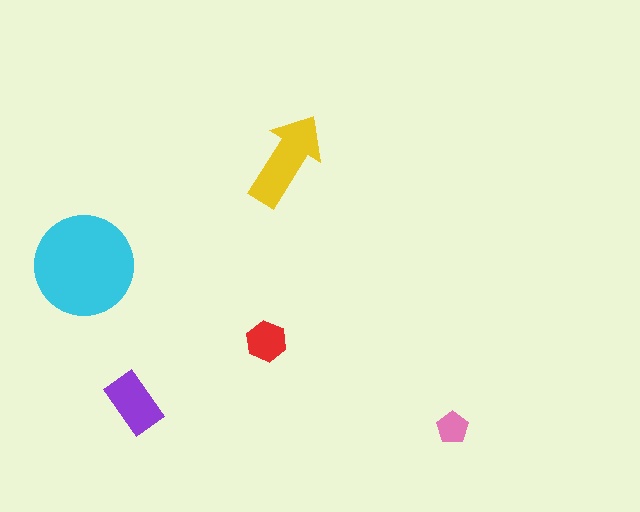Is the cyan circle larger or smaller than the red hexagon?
Larger.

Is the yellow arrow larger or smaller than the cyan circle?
Smaller.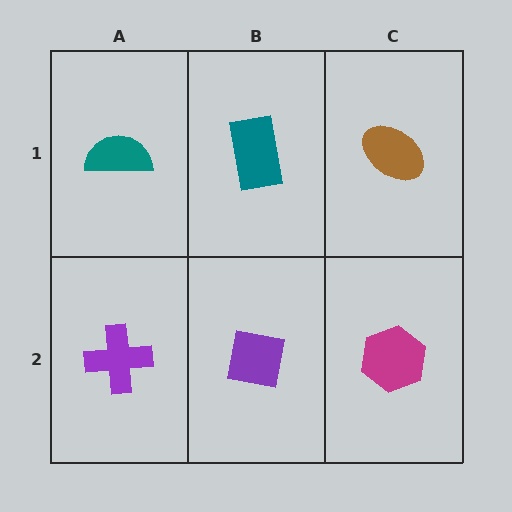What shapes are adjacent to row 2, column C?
A brown ellipse (row 1, column C), a purple square (row 2, column B).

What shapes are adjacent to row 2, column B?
A teal rectangle (row 1, column B), a purple cross (row 2, column A), a magenta hexagon (row 2, column C).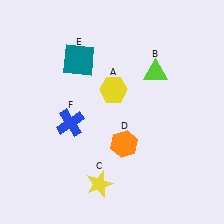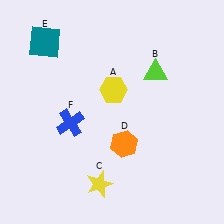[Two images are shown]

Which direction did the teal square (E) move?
The teal square (E) moved left.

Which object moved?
The teal square (E) moved left.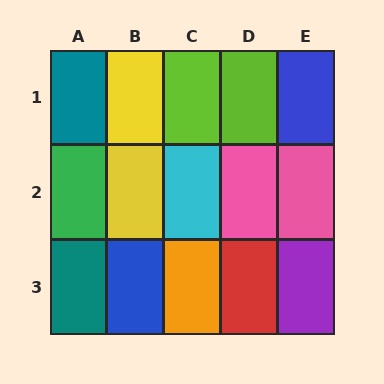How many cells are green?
1 cell is green.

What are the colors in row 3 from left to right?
Teal, blue, orange, red, purple.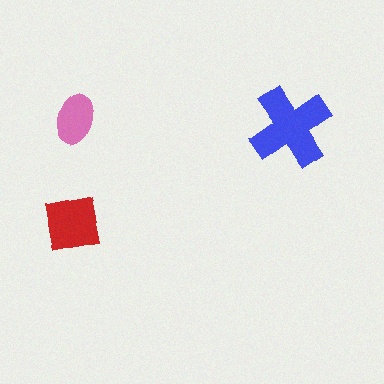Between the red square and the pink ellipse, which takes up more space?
The red square.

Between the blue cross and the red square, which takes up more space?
The blue cross.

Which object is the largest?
The blue cross.